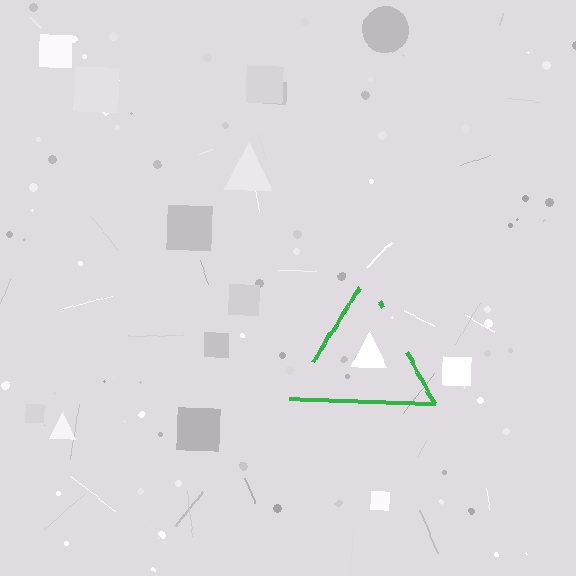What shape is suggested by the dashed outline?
The dashed outline suggests a triangle.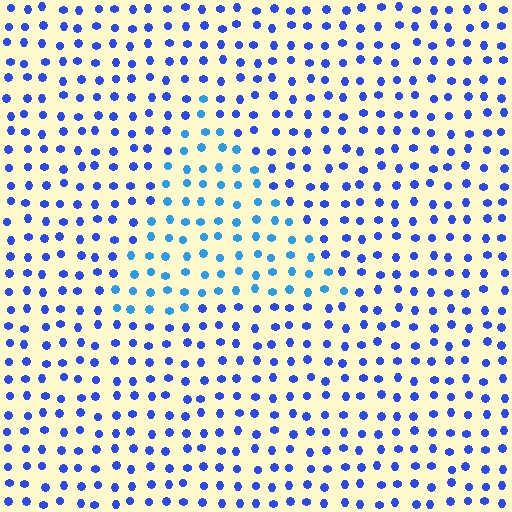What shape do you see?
I see a triangle.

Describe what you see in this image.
The image is filled with small blue elements in a uniform arrangement. A triangle-shaped region is visible where the elements are tinted to a slightly different hue, forming a subtle color boundary.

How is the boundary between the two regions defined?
The boundary is defined purely by a slight shift in hue (about 26 degrees). Spacing, size, and orientation are identical on both sides.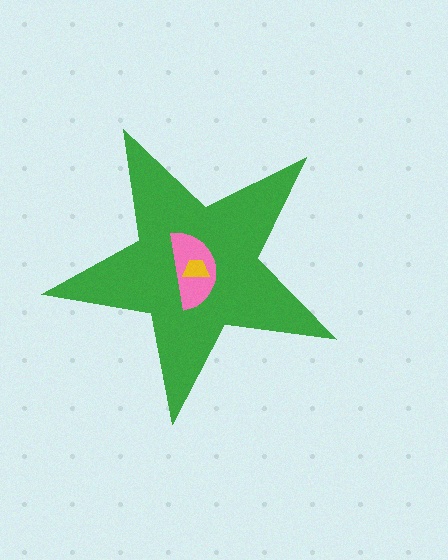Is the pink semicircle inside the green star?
Yes.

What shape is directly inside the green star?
The pink semicircle.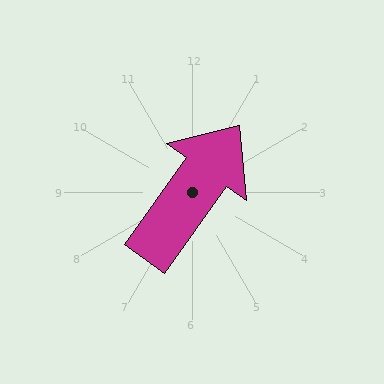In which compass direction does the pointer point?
Northeast.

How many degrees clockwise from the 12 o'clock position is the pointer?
Approximately 35 degrees.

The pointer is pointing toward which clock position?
Roughly 1 o'clock.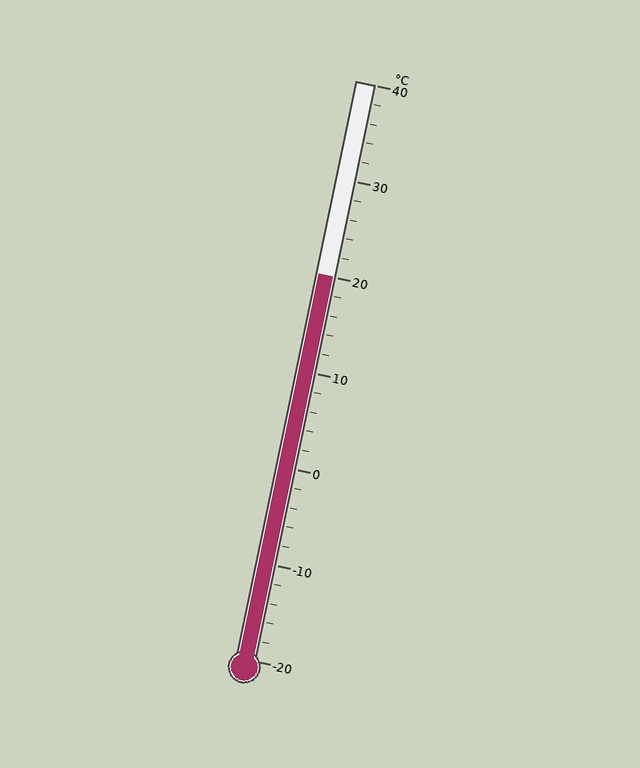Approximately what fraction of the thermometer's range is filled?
The thermometer is filled to approximately 65% of its range.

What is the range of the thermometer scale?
The thermometer scale ranges from -20°C to 40°C.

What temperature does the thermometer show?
The thermometer shows approximately 20°C.